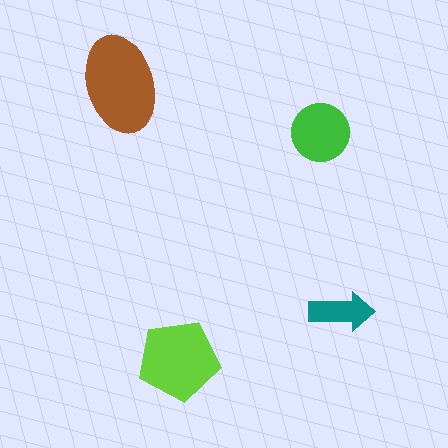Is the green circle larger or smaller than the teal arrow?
Larger.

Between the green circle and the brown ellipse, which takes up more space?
The brown ellipse.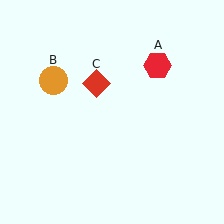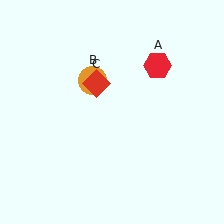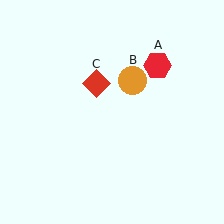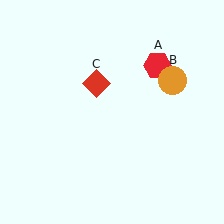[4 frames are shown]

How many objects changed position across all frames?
1 object changed position: orange circle (object B).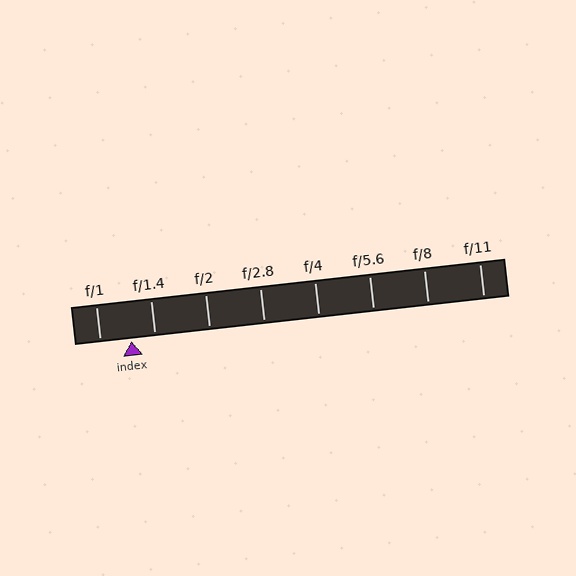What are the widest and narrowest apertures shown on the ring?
The widest aperture shown is f/1 and the narrowest is f/11.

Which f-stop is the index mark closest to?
The index mark is closest to f/1.4.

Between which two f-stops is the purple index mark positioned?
The index mark is between f/1 and f/1.4.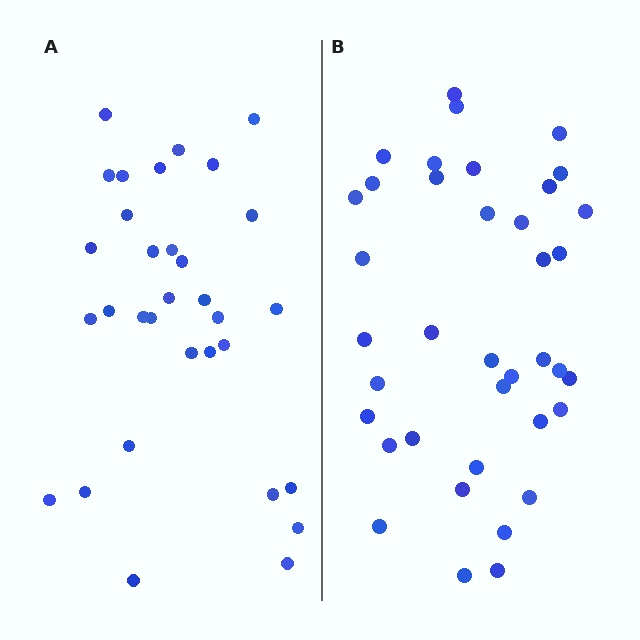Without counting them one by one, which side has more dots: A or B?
Region B (the right region) has more dots.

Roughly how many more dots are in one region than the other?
Region B has about 6 more dots than region A.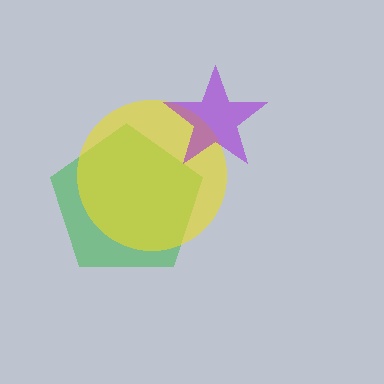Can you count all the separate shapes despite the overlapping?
Yes, there are 3 separate shapes.